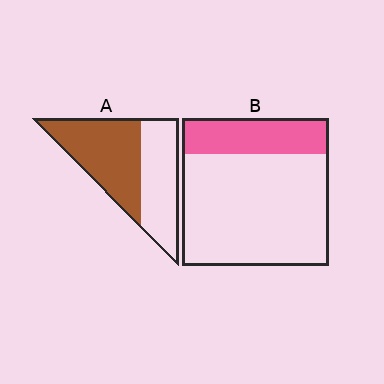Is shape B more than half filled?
No.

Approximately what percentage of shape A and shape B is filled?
A is approximately 55% and B is approximately 25%.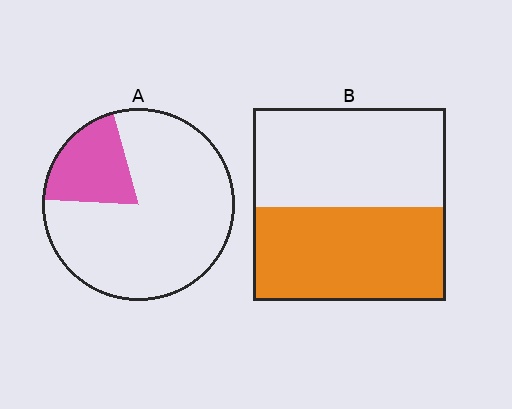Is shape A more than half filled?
No.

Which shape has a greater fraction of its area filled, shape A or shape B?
Shape B.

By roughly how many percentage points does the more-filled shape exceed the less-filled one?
By roughly 30 percentage points (B over A).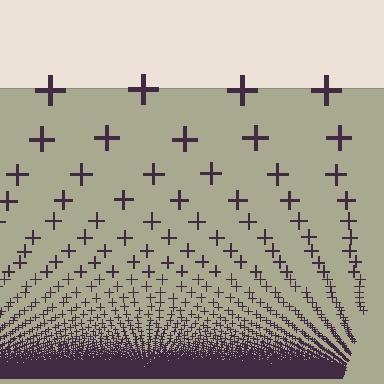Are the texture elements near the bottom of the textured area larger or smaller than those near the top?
Smaller. The gradient is inverted — elements near the bottom are smaller and denser.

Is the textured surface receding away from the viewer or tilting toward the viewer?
The surface appears to tilt toward the viewer. Texture elements get larger and sparser toward the top.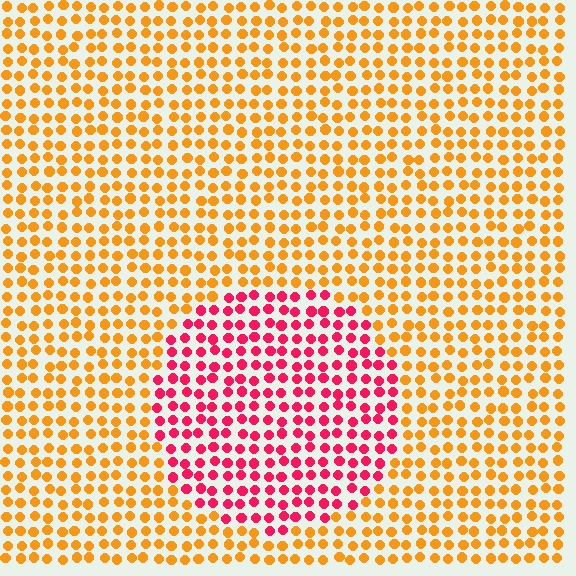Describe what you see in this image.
The image is filled with small orange elements in a uniform arrangement. A circle-shaped region is visible where the elements are tinted to a slightly different hue, forming a subtle color boundary.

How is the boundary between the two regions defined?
The boundary is defined purely by a slight shift in hue (about 54 degrees). Spacing, size, and orientation are identical on both sides.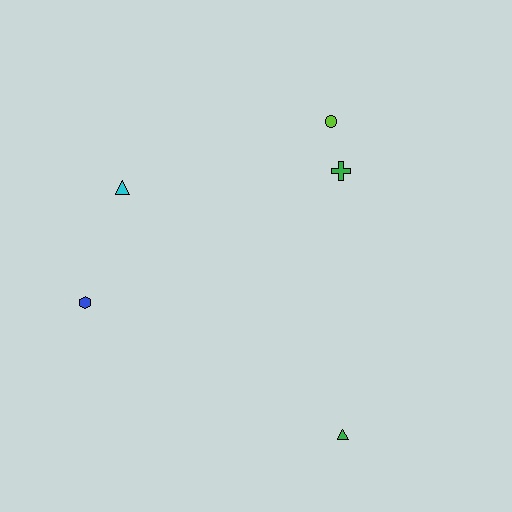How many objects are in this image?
There are 5 objects.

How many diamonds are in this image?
There are no diamonds.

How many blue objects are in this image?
There is 1 blue object.